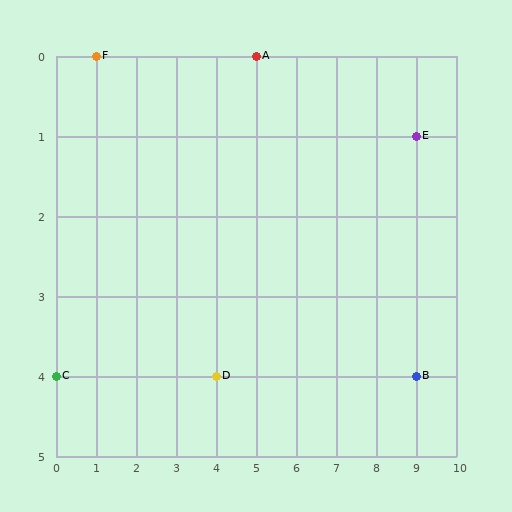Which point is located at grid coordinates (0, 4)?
Point C is at (0, 4).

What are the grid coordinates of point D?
Point D is at grid coordinates (4, 4).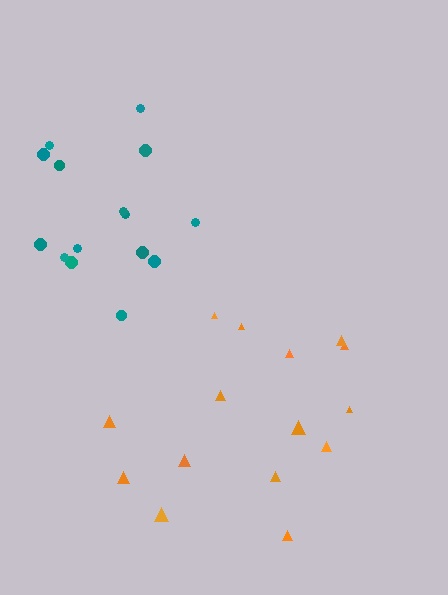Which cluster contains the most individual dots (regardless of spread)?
Orange (15).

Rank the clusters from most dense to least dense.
teal, orange.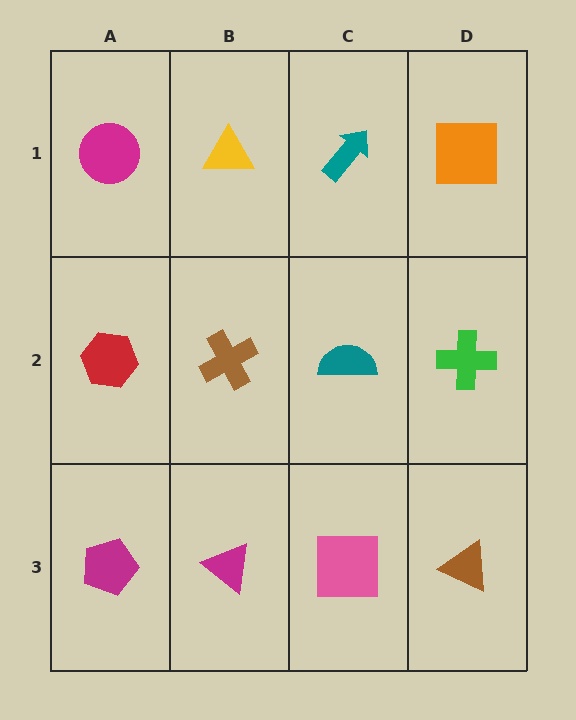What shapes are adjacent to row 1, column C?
A teal semicircle (row 2, column C), a yellow triangle (row 1, column B), an orange square (row 1, column D).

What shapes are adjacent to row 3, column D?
A green cross (row 2, column D), a pink square (row 3, column C).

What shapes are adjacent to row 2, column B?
A yellow triangle (row 1, column B), a magenta triangle (row 3, column B), a red hexagon (row 2, column A), a teal semicircle (row 2, column C).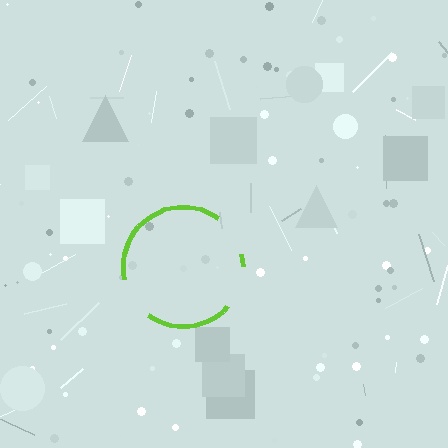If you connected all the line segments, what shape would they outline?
They would outline a circle.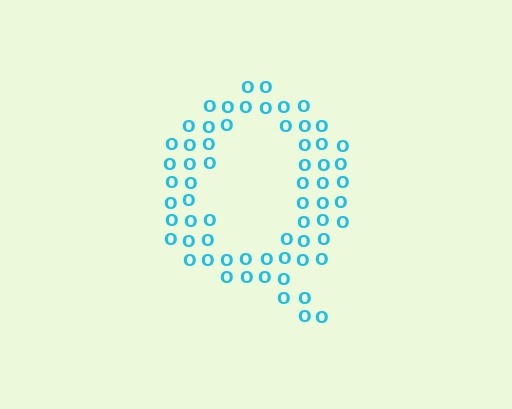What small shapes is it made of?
It is made of small letter O's.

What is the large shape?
The large shape is the letter Q.